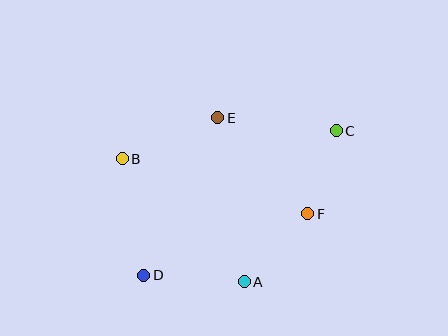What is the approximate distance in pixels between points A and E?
The distance between A and E is approximately 166 pixels.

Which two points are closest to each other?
Points C and F are closest to each other.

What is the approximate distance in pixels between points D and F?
The distance between D and F is approximately 175 pixels.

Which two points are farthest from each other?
Points C and D are farthest from each other.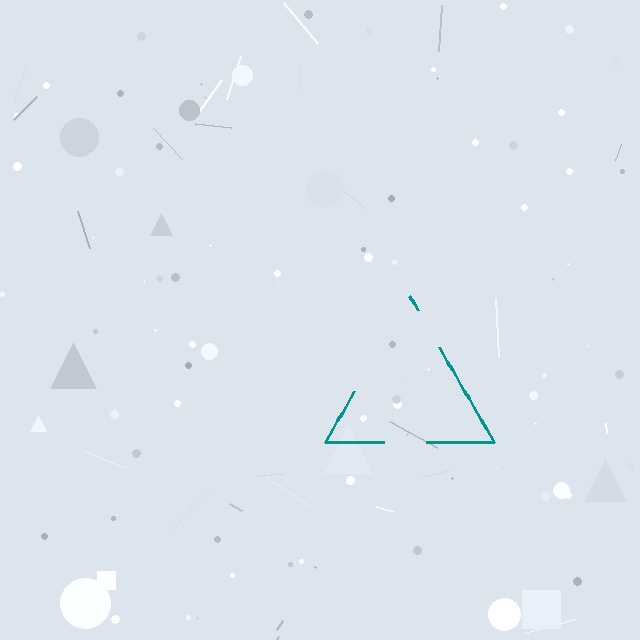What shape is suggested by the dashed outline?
The dashed outline suggests a triangle.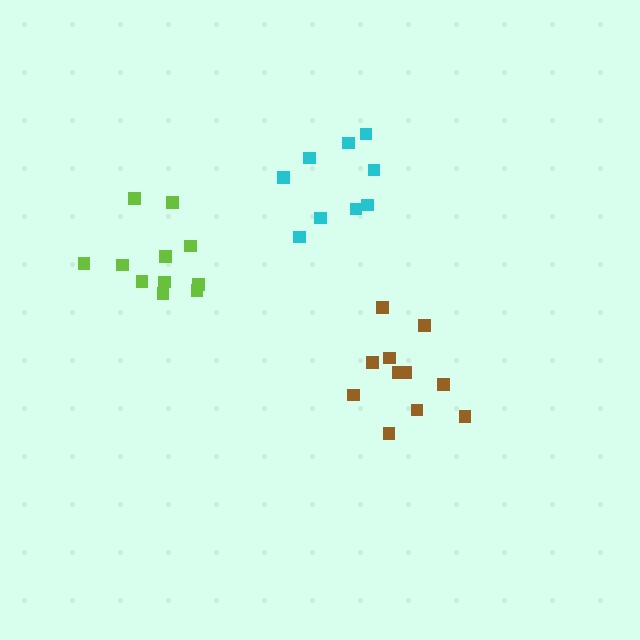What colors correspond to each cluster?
The clusters are colored: lime, cyan, brown.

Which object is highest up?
The cyan cluster is topmost.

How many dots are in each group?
Group 1: 11 dots, Group 2: 9 dots, Group 3: 11 dots (31 total).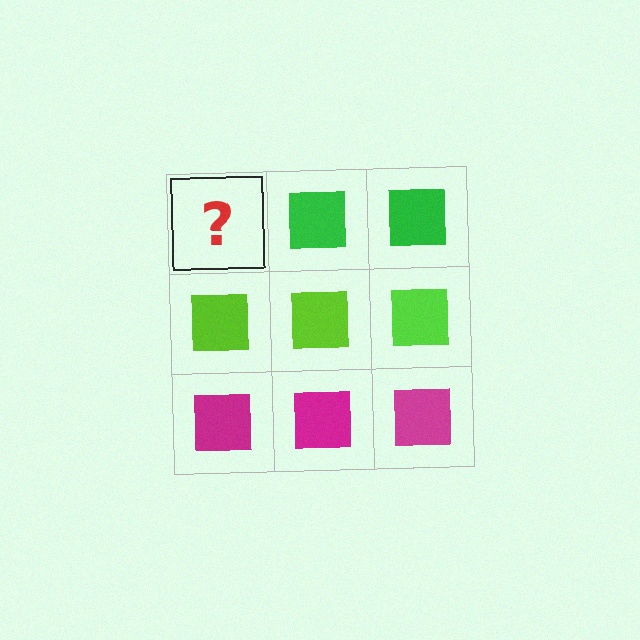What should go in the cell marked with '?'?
The missing cell should contain a green square.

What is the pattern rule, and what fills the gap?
The rule is that each row has a consistent color. The gap should be filled with a green square.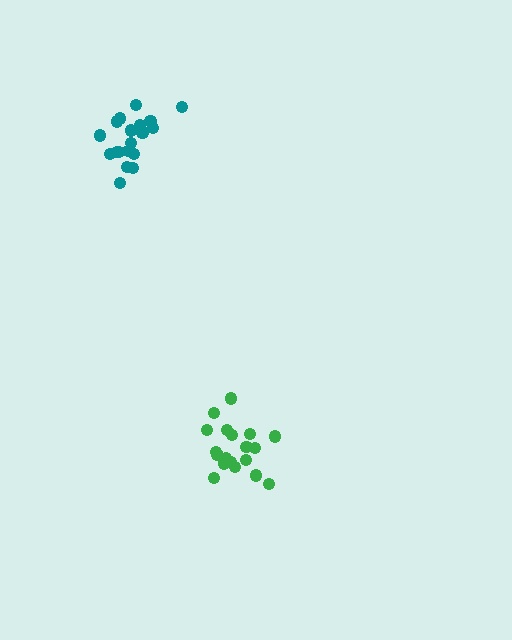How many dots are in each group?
Group 1: 19 dots, Group 2: 20 dots (39 total).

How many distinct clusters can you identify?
There are 2 distinct clusters.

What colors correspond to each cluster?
The clusters are colored: green, teal.